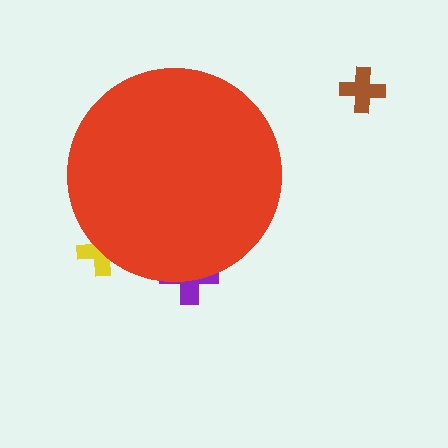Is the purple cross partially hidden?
Yes, the purple cross is partially hidden behind the red circle.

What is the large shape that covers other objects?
A red circle.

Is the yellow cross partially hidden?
Yes, the yellow cross is partially hidden behind the red circle.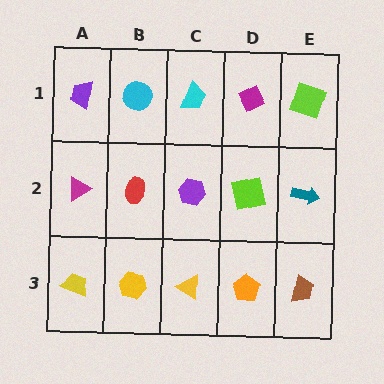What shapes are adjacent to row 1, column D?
A lime square (row 2, column D), a cyan trapezoid (row 1, column C), a lime square (row 1, column E).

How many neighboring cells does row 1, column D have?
3.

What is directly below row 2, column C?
A yellow triangle.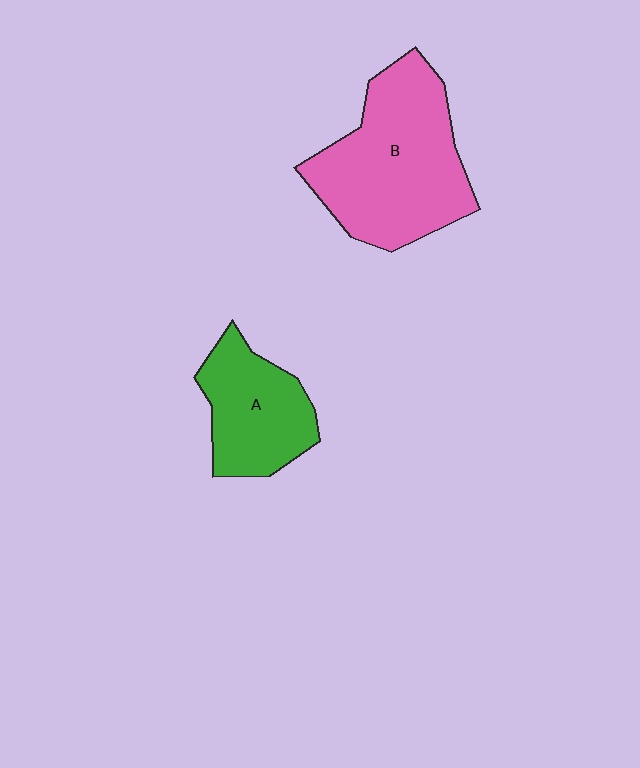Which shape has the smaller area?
Shape A (green).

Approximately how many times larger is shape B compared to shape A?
Approximately 1.7 times.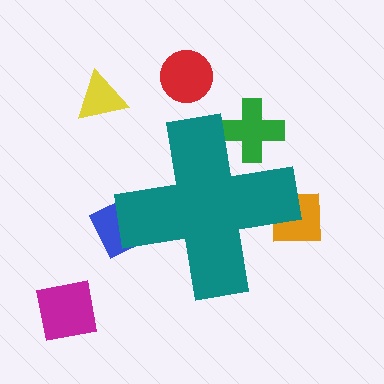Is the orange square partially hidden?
Yes, the orange square is partially hidden behind the teal cross.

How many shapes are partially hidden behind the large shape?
3 shapes are partially hidden.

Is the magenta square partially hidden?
No, the magenta square is fully visible.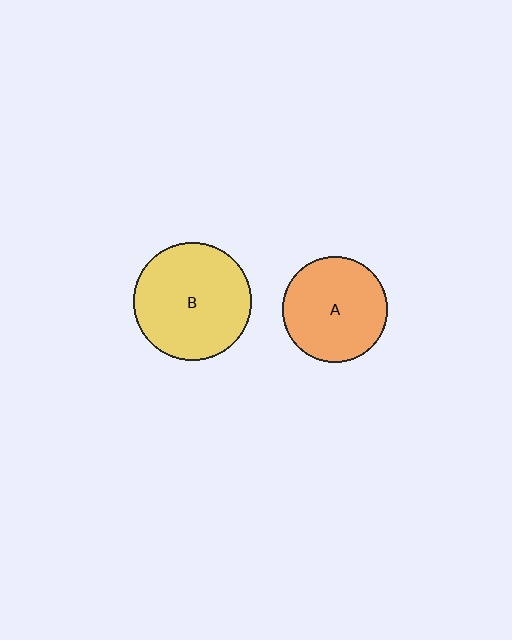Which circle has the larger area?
Circle B (yellow).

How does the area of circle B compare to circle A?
Approximately 1.2 times.